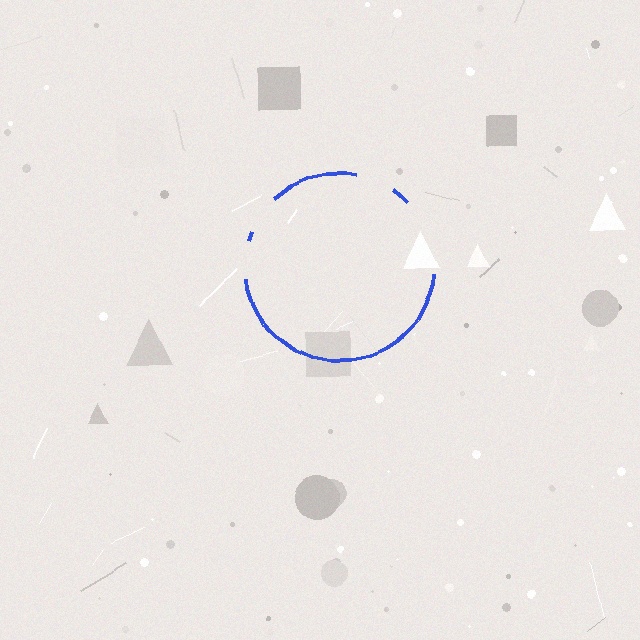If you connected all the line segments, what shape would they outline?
They would outline a circle.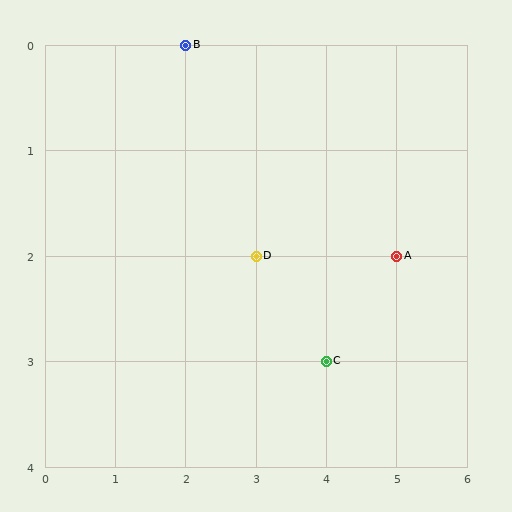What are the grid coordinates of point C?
Point C is at grid coordinates (4, 3).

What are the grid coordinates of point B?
Point B is at grid coordinates (2, 0).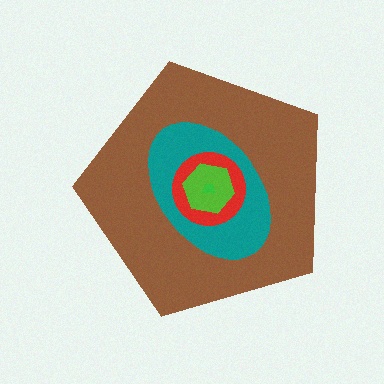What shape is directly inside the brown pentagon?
The teal ellipse.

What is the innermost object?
The green trapezoid.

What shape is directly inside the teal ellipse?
The red circle.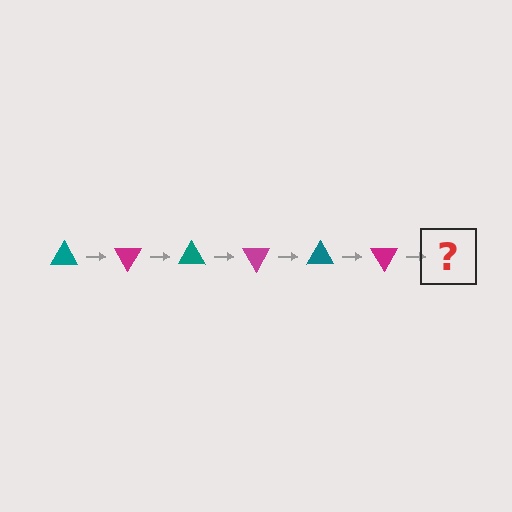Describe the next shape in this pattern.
It should be a teal triangle, rotated 360 degrees from the start.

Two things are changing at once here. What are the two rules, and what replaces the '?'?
The two rules are that it rotates 60 degrees each step and the color cycles through teal and magenta. The '?' should be a teal triangle, rotated 360 degrees from the start.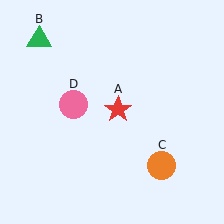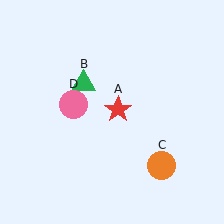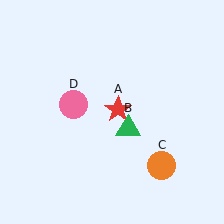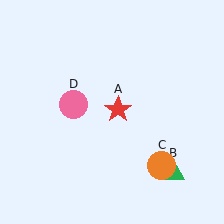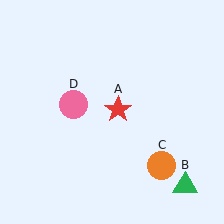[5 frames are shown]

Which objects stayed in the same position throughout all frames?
Red star (object A) and orange circle (object C) and pink circle (object D) remained stationary.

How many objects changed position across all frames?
1 object changed position: green triangle (object B).